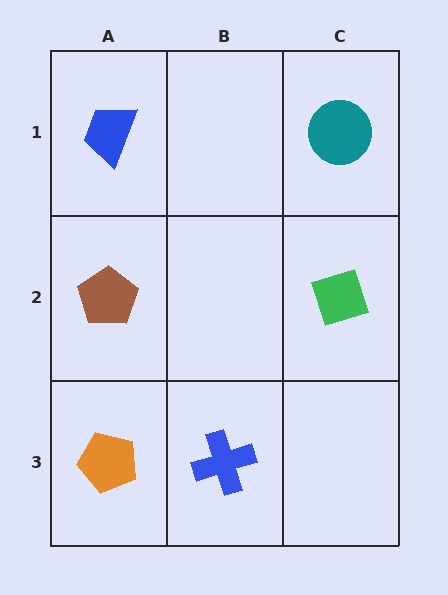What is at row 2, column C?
A green diamond.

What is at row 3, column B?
A blue cross.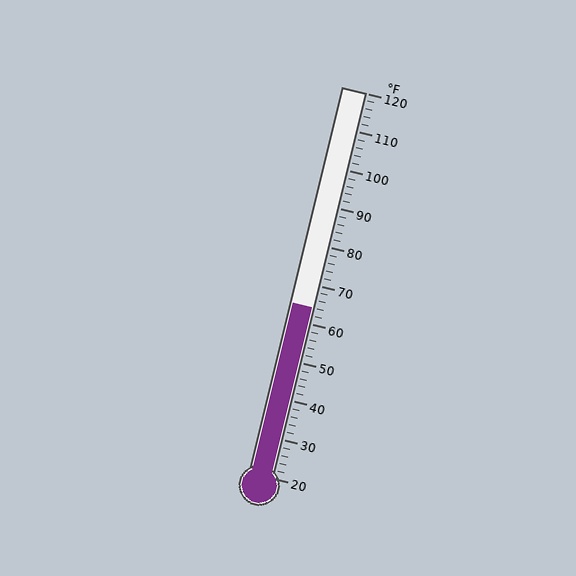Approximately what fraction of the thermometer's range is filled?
The thermometer is filled to approximately 45% of its range.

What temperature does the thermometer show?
The thermometer shows approximately 64°F.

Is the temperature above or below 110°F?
The temperature is below 110°F.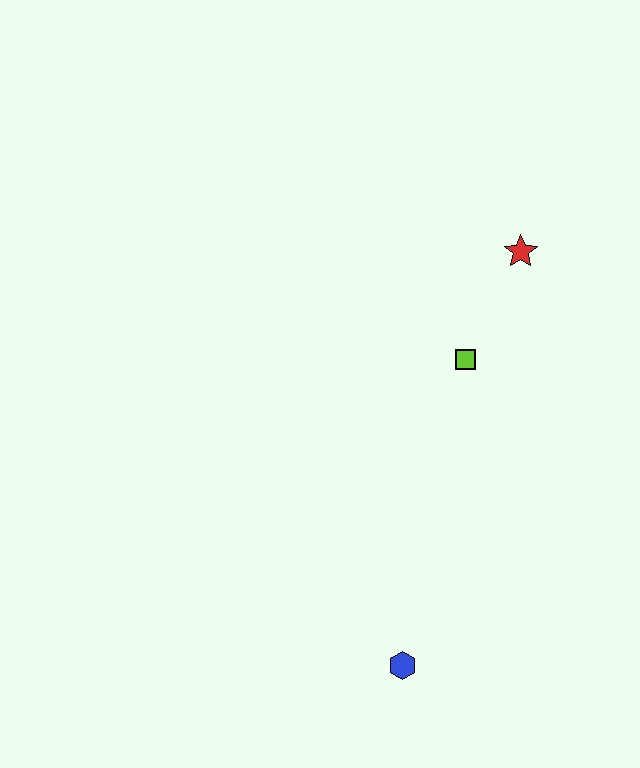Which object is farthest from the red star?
The blue hexagon is farthest from the red star.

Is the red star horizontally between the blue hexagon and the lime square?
No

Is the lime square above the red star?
No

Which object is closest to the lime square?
The red star is closest to the lime square.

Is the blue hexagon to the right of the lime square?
No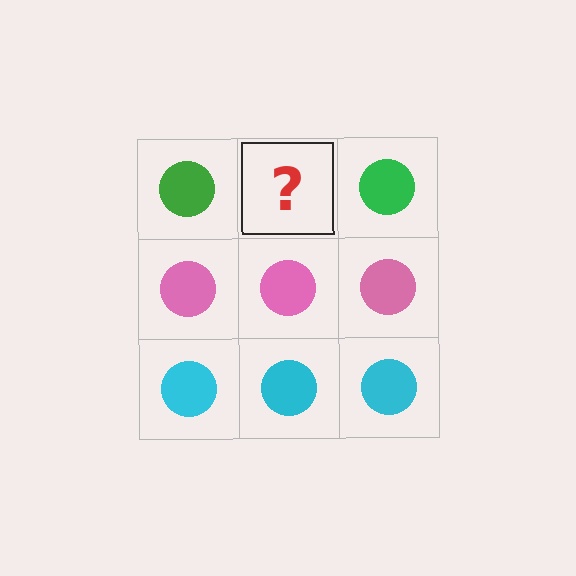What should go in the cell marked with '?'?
The missing cell should contain a green circle.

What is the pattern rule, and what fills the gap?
The rule is that each row has a consistent color. The gap should be filled with a green circle.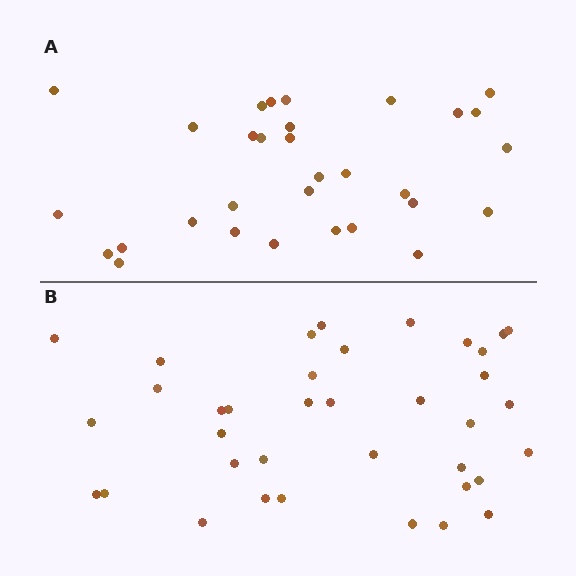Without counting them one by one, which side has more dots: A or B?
Region B (the bottom region) has more dots.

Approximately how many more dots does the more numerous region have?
Region B has about 6 more dots than region A.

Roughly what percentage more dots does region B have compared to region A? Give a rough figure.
About 20% more.